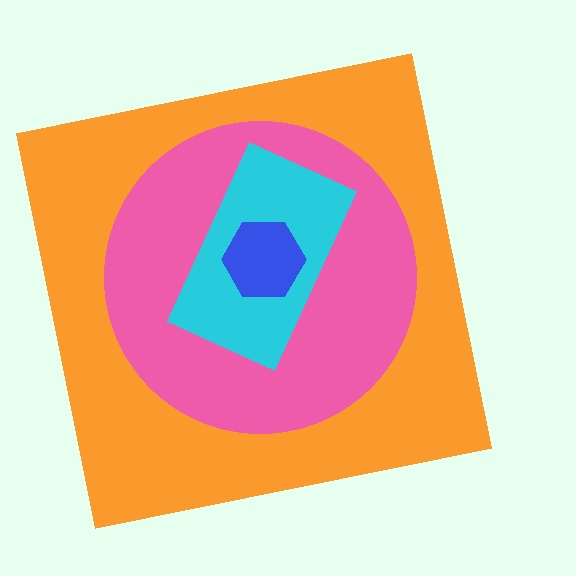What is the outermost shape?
The orange square.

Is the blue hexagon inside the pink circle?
Yes.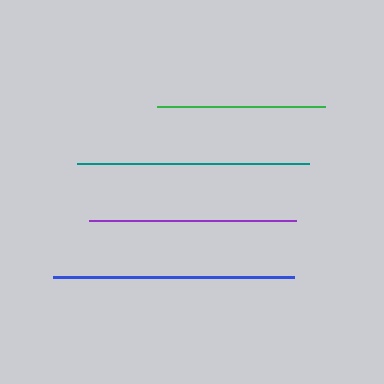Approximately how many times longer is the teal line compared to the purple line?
The teal line is approximately 1.1 times the length of the purple line.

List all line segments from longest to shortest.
From longest to shortest: blue, teal, purple, green.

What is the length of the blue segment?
The blue segment is approximately 241 pixels long.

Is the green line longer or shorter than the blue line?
The blue line is longer than the green line.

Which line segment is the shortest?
The green line is the shortest at approximately 167 pixels.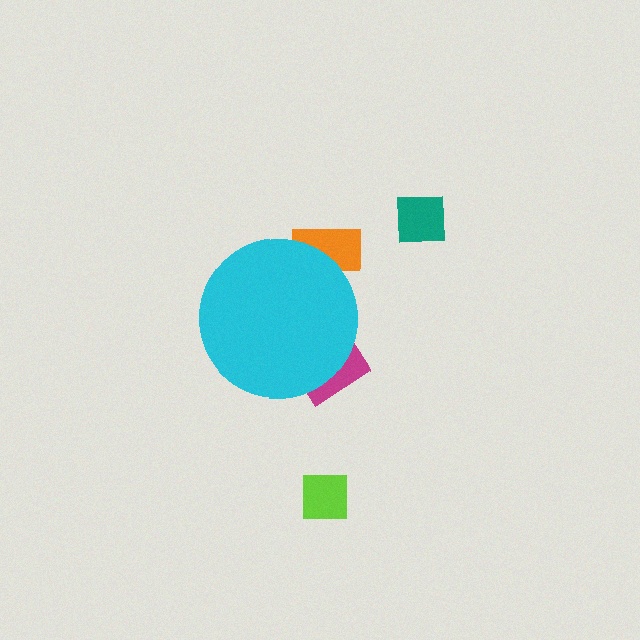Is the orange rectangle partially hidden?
Yes, the orange rectangle is partially hidden behind the cyan circle.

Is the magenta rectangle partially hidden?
Yes, the magenta rectangle is partially hidden behind the cyan circle.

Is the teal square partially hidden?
No, the teal square is fully visible.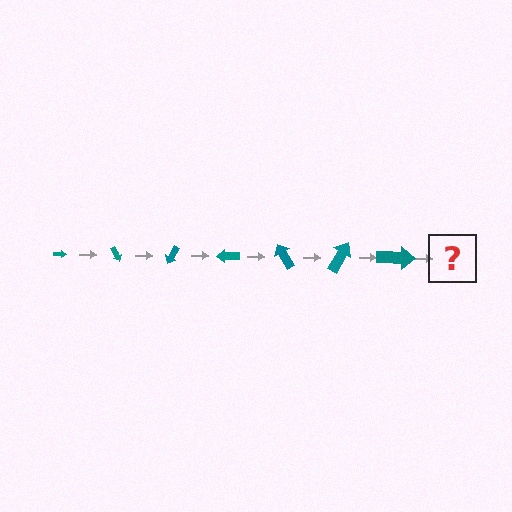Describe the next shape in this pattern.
It should be an arrow, larger than the previous one and rotated 420 degrees from the start.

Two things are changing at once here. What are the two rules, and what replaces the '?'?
The two rules are that the arrow grows larger each step and it rotates 60 degrees each step. The '?' should be an arrow, larger than the previous one and rotated 420 degrees from the start.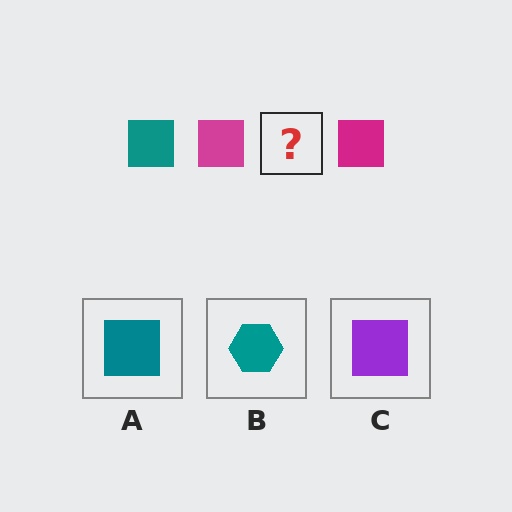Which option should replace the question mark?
Option A.